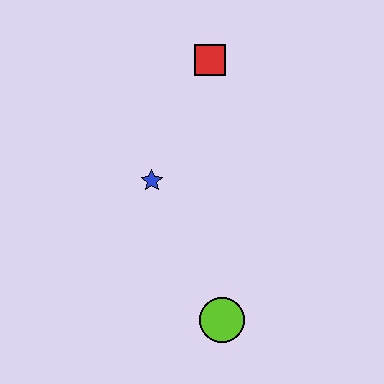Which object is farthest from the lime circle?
The red square is farthest from the lime circle.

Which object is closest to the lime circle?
The blue star is closest to the lime circle.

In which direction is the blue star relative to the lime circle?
The blue star is above the lime circle.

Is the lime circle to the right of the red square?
Yes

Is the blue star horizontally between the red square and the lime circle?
No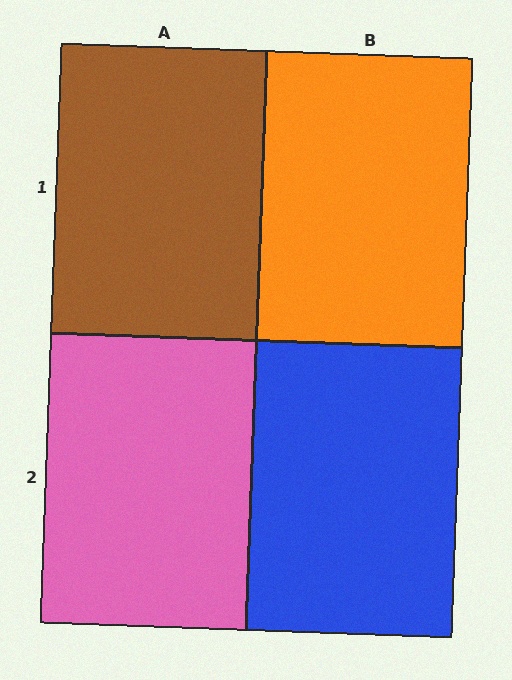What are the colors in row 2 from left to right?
Pink, blue.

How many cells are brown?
1 cell is brown.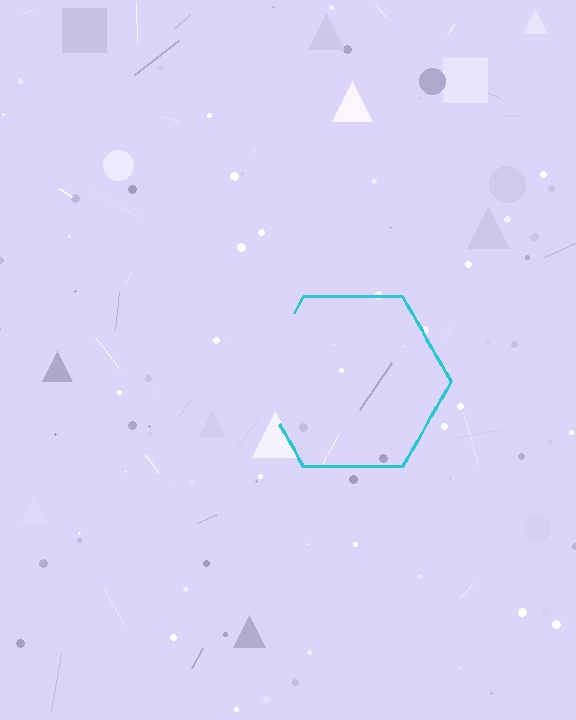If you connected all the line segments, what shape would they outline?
They would outline a hexagon.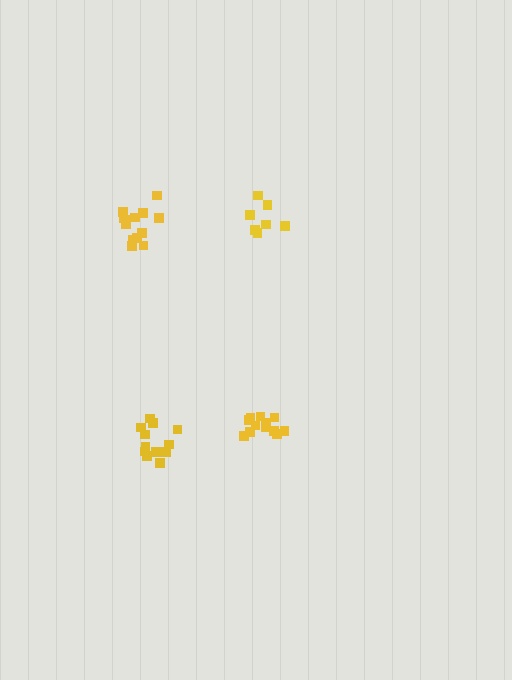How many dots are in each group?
Group 1: 12 dots, Group 2: 12 dots, Group 3: 13 dots, Group 4: 7 dots (44 total).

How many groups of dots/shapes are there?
There are 4 groups.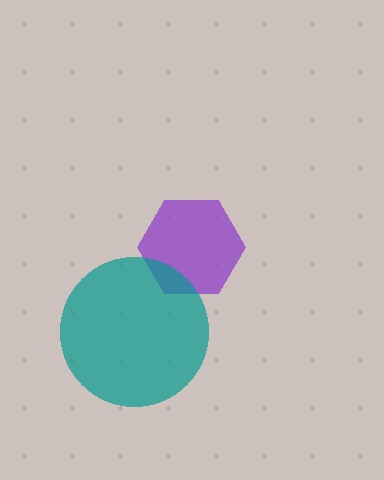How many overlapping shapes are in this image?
There are 2 overlapping shapes in the image.